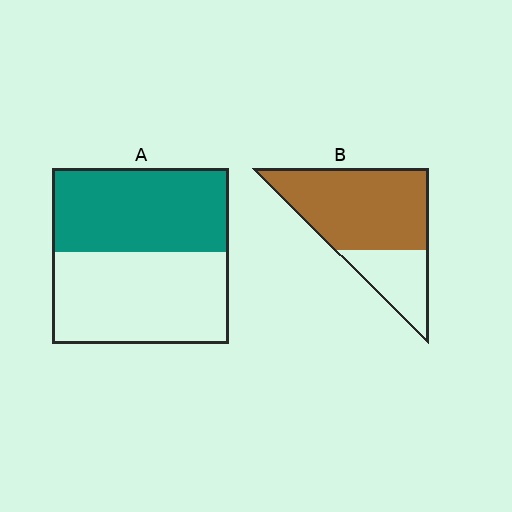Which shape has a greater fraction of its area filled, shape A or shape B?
Shape B.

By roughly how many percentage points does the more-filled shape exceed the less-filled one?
By roughly 25 percentage points (B over A).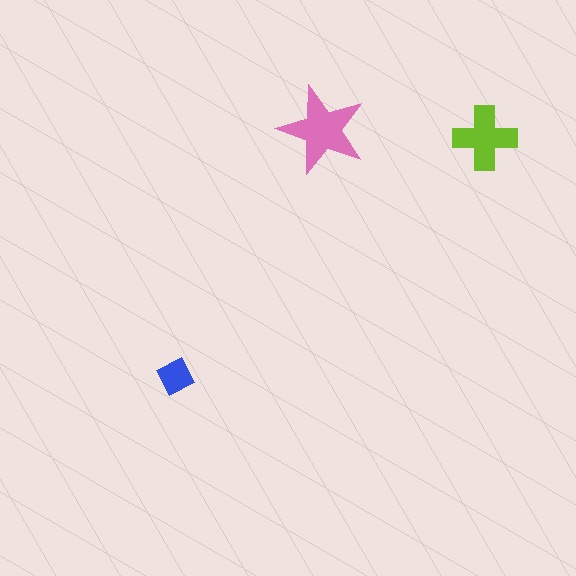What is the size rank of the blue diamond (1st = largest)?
3rd.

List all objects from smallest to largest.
The blue diamond, the lime cross, the pink star.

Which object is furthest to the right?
The lime cross is rightmost.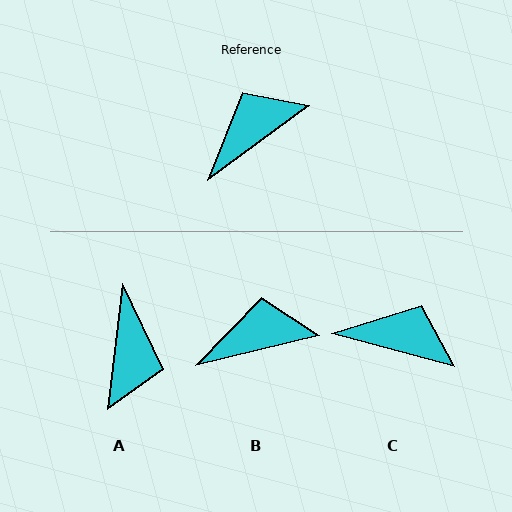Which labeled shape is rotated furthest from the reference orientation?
A, about 133 degrees away.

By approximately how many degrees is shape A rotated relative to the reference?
Approximately 133 degrees clockwise.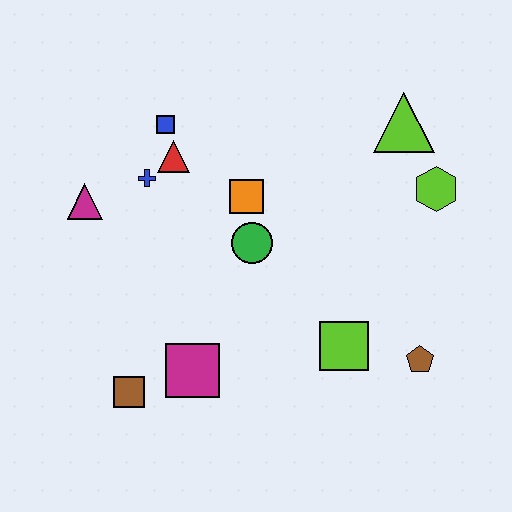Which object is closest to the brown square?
The magenta square is closest to the brown square.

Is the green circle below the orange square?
Yes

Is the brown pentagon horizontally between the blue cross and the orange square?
No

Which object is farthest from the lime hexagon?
The brown square is farthest from the lime hexagon.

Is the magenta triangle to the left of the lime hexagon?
Yes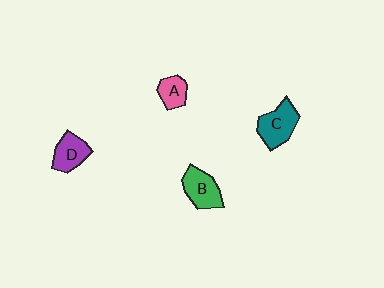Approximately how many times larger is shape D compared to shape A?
Approximately 1.4 times.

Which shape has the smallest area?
Shape A (pink).